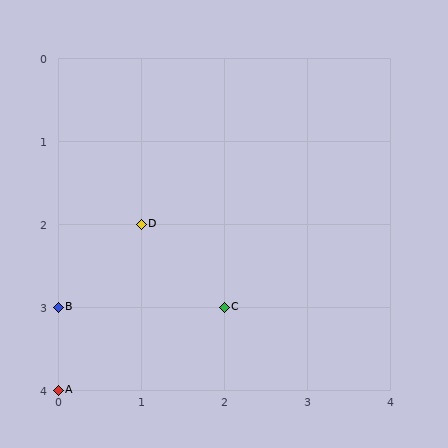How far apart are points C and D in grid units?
Points C and D are 1 column and 1 row apart (about 1.4 grid units diagonally).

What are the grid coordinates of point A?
Point A is at grid coordinates (0, 4).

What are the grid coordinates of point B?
Point B is at grid coordinates (0, 3).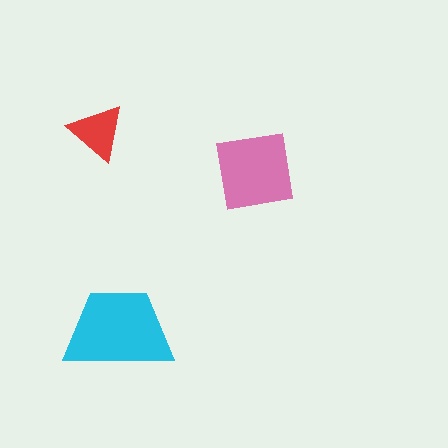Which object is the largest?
The cyan trapezoid.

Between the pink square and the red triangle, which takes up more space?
The pink square.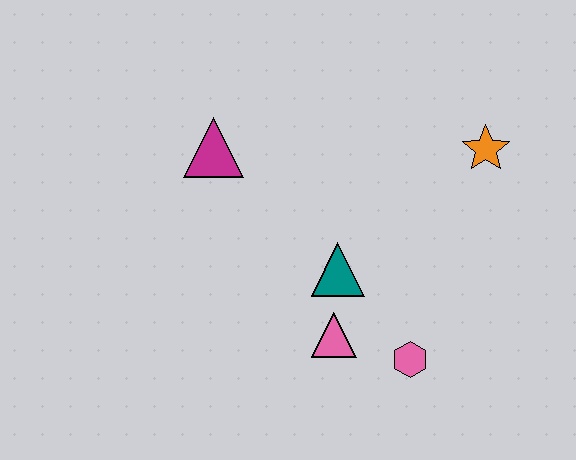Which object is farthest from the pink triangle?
The orange star is farthest from the pink triangle.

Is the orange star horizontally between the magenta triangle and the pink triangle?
No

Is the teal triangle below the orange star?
Yes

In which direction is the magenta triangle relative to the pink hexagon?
The magenta triangle is above the pink hexagon.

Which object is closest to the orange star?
The teal triangle is closest to the orange star.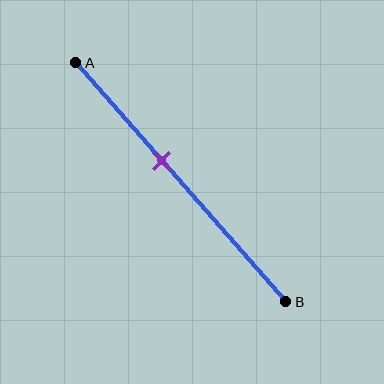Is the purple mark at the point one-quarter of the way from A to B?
No, the mark is at about 40% from A, not at the 25% one-quarter point.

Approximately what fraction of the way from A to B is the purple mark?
The purple mark is approximately 40% of the way from A to B.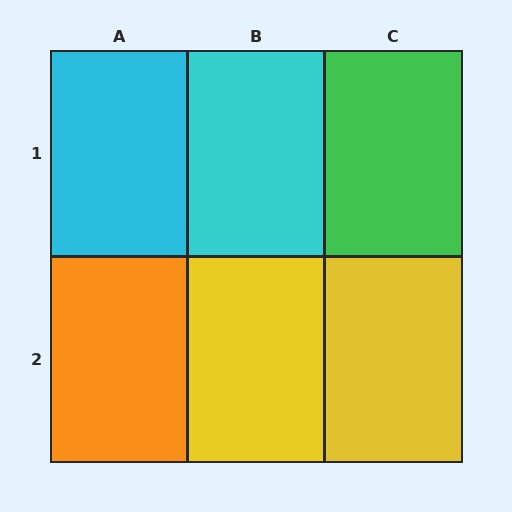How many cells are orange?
1 cell is orange.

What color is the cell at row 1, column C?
Green.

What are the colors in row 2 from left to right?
Orange, yellow, yellow.